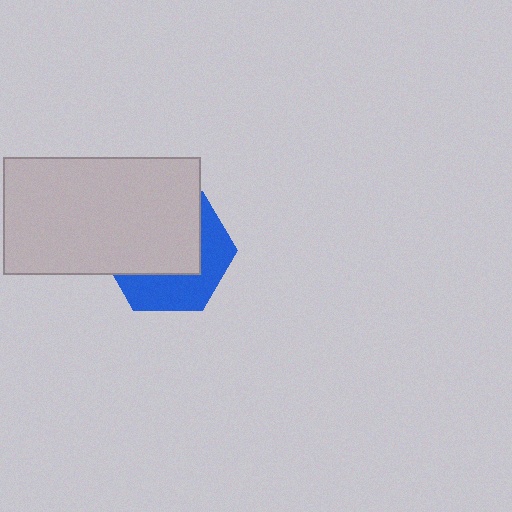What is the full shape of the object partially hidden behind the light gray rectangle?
The partially hidden object is a blue hexagon.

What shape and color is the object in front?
The object in front is a light gray rectangle.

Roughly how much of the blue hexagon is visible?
A small part of it is visible (roughly 41%).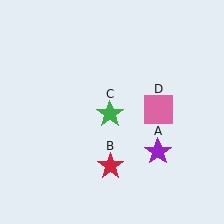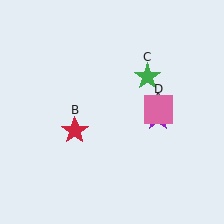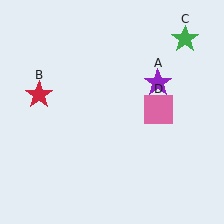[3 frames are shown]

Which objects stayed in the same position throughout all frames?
Pink square (object D) remained stationary.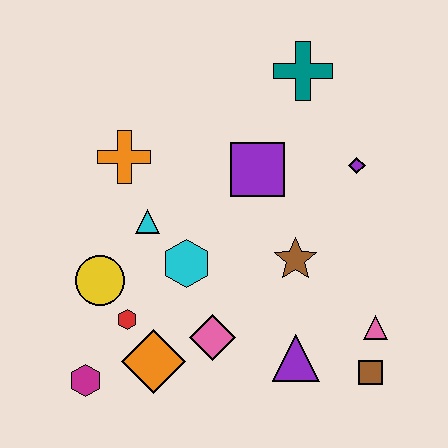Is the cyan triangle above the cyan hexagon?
Yes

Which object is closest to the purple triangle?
The brown square is closest to the purple triangle.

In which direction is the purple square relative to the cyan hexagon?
The purple square is above the cyan hexagon.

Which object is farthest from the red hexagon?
The teal cross is farthest from the red hexagon.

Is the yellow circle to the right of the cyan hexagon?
No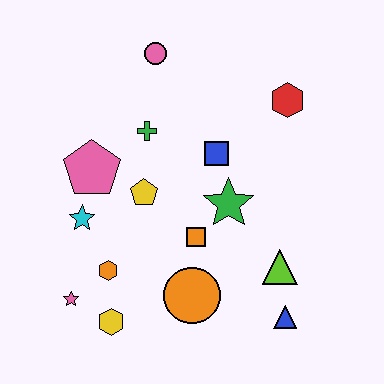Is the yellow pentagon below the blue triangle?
No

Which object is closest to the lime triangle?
The blue triangle is closest to the lime triangle.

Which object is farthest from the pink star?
The red hexagon is farthest from the pink star.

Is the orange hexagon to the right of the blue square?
No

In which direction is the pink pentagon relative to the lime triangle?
The pink pentagon is to the left of the lime triangle.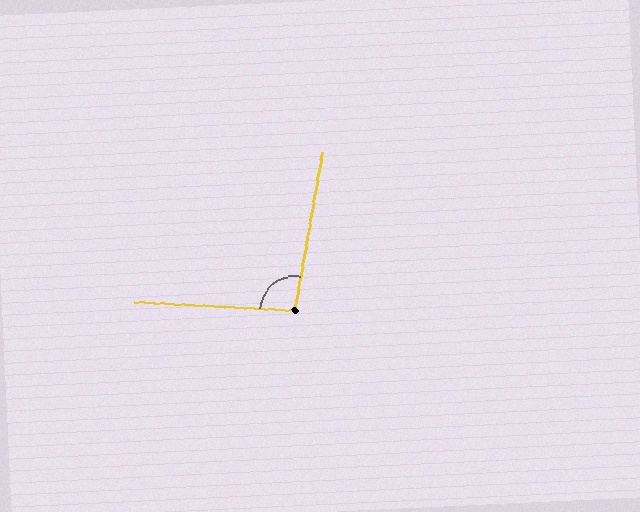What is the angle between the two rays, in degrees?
Approximately 97 degrees.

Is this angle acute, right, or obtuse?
It is obtuse.